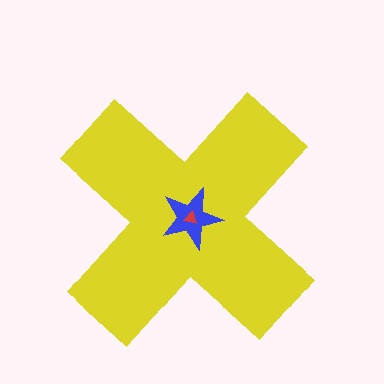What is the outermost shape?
The yellow cross.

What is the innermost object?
The red triangle.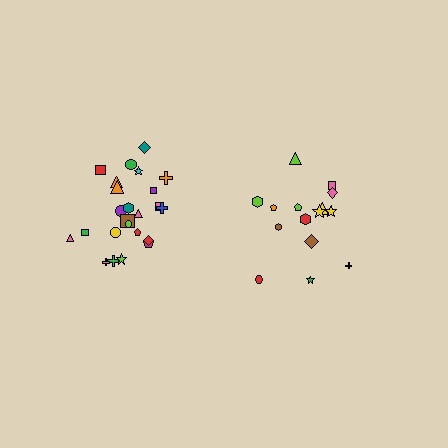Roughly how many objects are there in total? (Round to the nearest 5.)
Roughly 40 objects in total.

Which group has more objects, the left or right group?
The left group.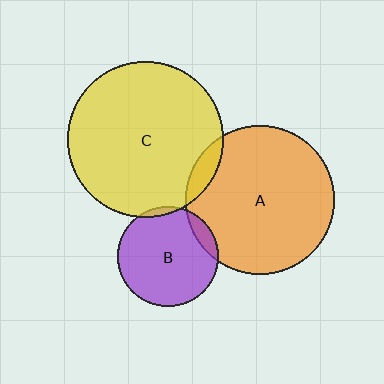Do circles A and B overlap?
Yes.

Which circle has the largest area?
Circle C (yellow).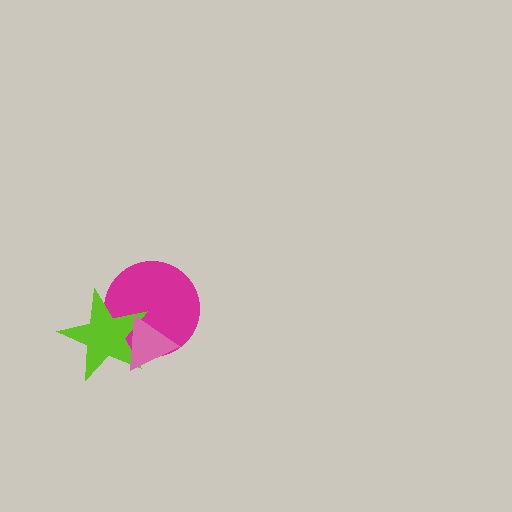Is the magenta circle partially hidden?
Yes, it is partially covered by another shape.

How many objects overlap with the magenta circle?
2 objects overlap with the magenta circle.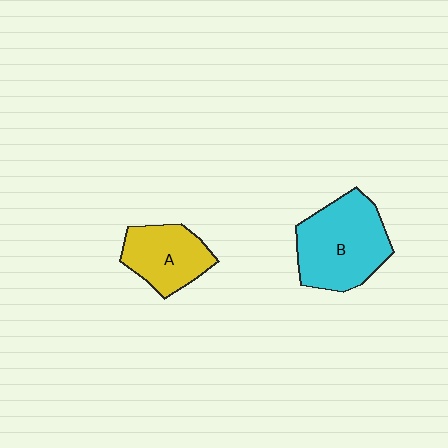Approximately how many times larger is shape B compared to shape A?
Approximately 1.5 times.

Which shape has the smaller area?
Shape A (yellow).